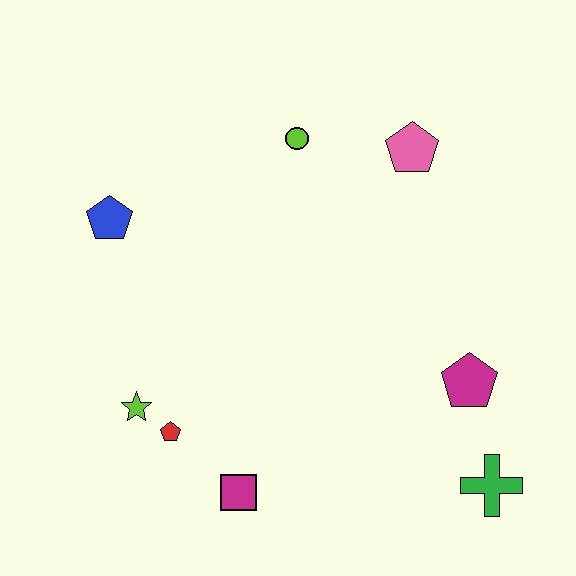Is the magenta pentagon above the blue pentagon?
No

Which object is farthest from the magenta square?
The pink pentagon is farthest from the magenta square.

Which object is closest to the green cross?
The magenta pentagon is closest to the green cross.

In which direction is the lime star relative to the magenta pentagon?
The lime star is to the left of the magenta pentagon.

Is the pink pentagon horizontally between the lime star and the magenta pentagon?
Yes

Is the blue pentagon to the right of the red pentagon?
No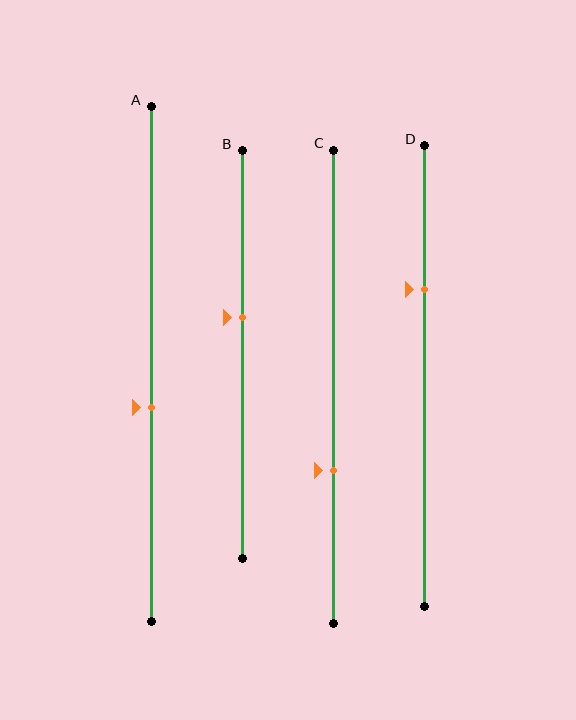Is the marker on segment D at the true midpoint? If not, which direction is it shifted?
No, the marker on segment D is shifted upward by about 19% of the segment length.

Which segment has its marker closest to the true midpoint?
Segment A has its marker closest to the true midpoint.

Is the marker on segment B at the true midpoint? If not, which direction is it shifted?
No, the marker on segment B is shifted upward by about 9% of the segment length.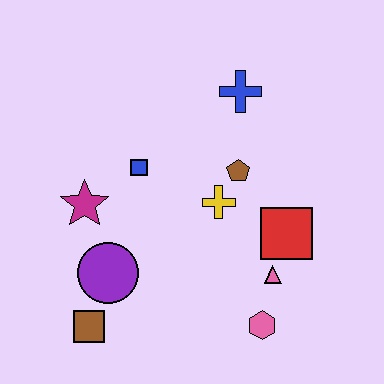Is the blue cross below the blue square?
No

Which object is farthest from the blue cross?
The brown square is farthest from the blue cross.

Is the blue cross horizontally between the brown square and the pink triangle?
Yes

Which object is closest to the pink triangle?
The red square is closest to the pink triangle.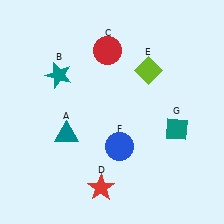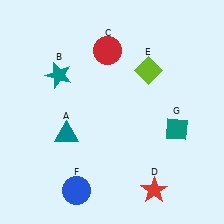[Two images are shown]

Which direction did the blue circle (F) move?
The blue circle (F) moved down.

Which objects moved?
The objects that moved are: the red star (D), the blue circle (F).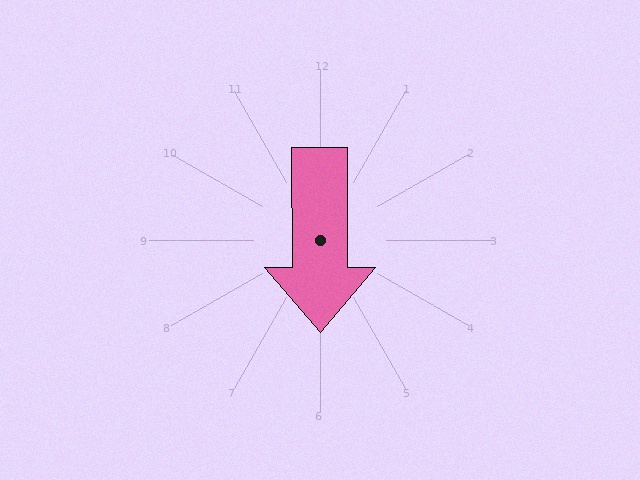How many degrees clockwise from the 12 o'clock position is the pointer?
Approximately 180 degrees.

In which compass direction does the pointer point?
South.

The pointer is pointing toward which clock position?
Roughly 6 o'clock.